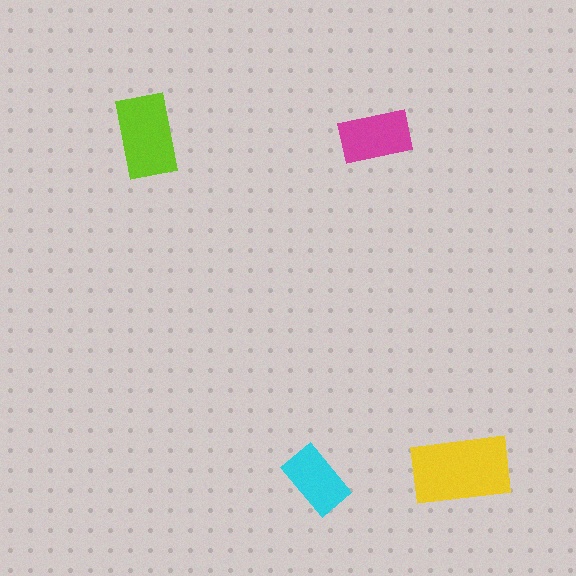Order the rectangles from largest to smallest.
the yellow one, the lime one, the magenta one, the cyan one.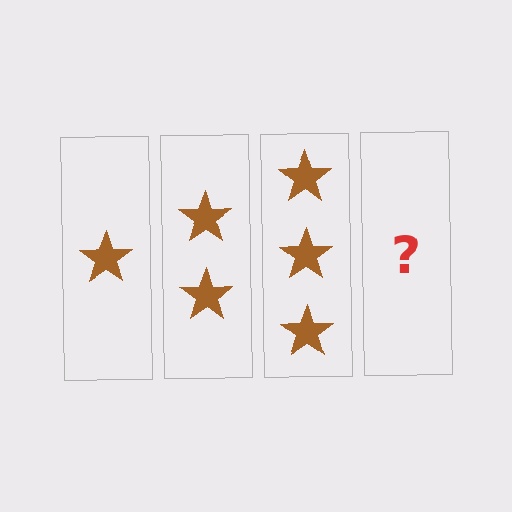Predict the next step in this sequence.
The next step is 4 stars.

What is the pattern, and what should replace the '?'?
The pattern is that each step adds one more star. The '?' should be 4 stars.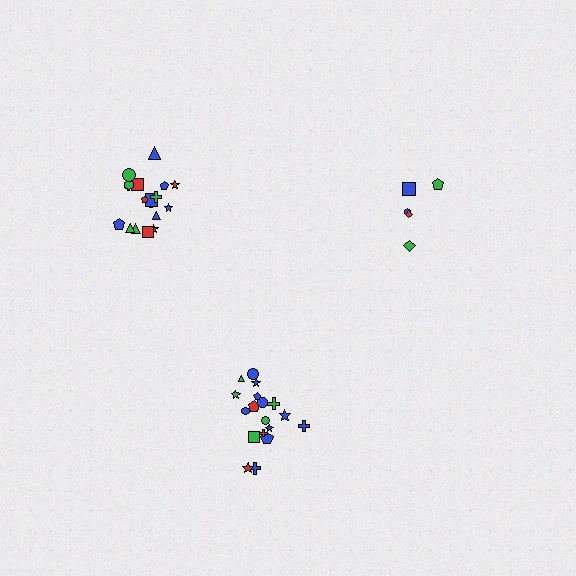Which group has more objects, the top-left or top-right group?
The top-left group.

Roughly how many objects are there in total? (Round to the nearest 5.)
Roughly 40 objects in total.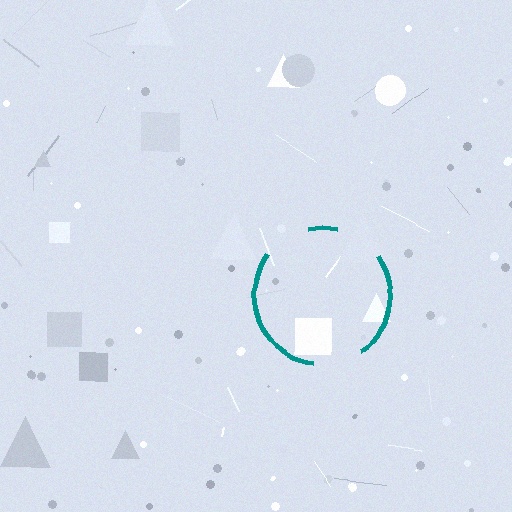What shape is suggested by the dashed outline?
The dashed outline suggests a circle.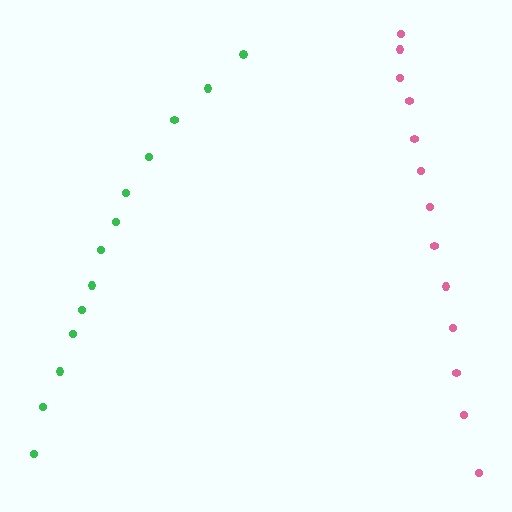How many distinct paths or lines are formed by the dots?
There are 2 distinct paths.